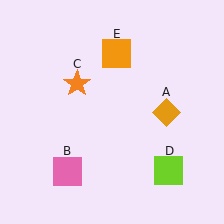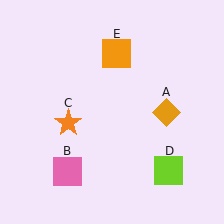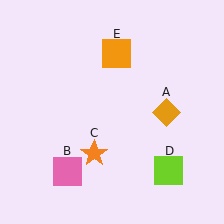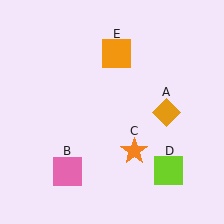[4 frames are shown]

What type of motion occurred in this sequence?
The orange star (object C) rotated counterclockwise around the center of the scene.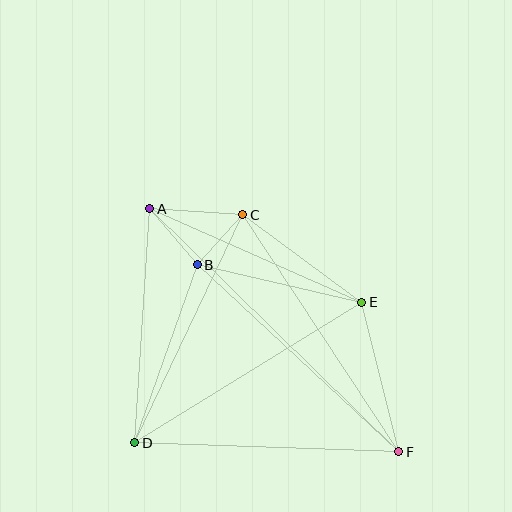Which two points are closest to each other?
Points B and C are closest to each other.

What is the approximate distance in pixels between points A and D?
The distance between A and D is approximately 235 pixels.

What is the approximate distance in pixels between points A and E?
The distance between A and E is approximately 232 pixels.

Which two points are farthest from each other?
Points A and F are farthest from each other.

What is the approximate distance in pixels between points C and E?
The distance between C and E is approximately 148 pixels.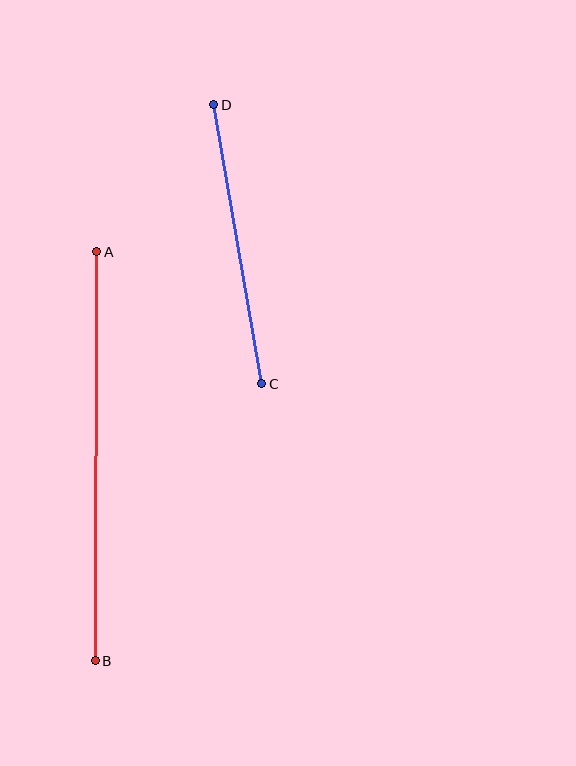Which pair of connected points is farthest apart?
Points A and B are farthest apart.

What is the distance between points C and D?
The distance is approximately 283 pixels.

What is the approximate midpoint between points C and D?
The midpoint is at approximately (238, 244) pixels.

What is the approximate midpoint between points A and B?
The midpoint is at approximately (96, 456) pixels.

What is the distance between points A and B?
The distance is approximately 409 pixels.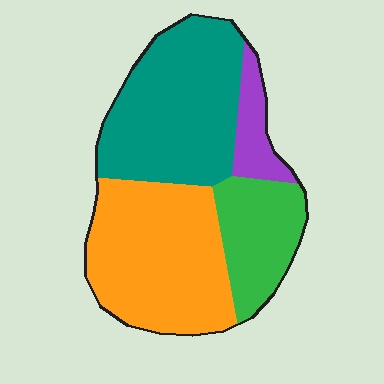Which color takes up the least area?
Purple, at roughly 10%.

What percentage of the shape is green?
Green covers about 20% of the shape.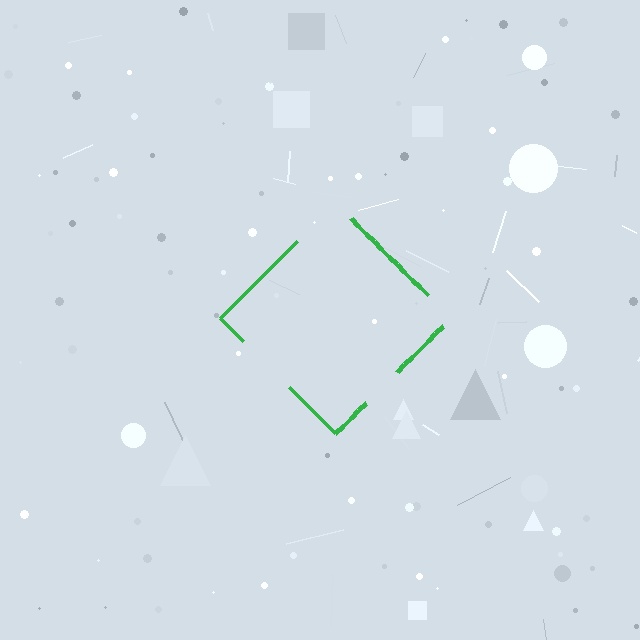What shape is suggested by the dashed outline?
The dashed outline suggests a diamond.